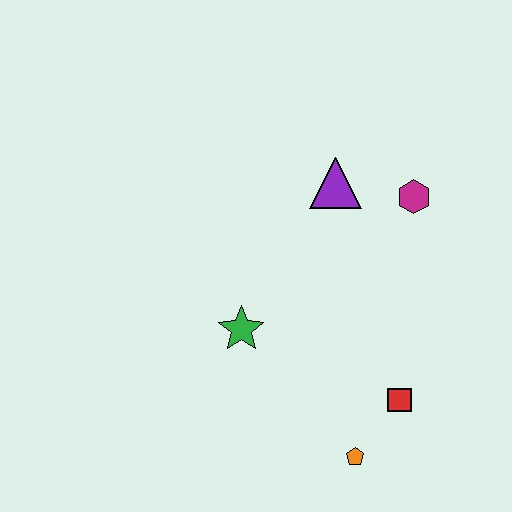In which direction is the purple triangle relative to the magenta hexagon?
The purple triangle is to the left of the magenta hexagon.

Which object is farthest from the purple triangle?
The orange pentagon is farthest from the purple triangle.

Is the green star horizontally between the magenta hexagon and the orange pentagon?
No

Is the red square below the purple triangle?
Yes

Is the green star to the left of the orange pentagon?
Yes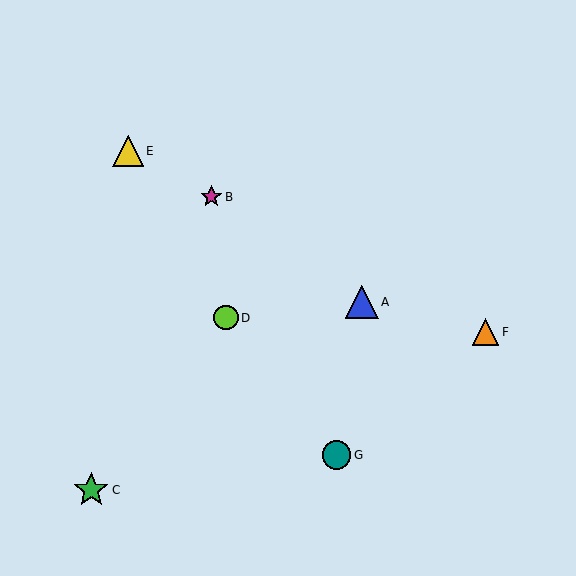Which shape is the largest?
The green star (labeled C) is the largest.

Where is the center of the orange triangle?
The center of the orange triangle is at (485, 332).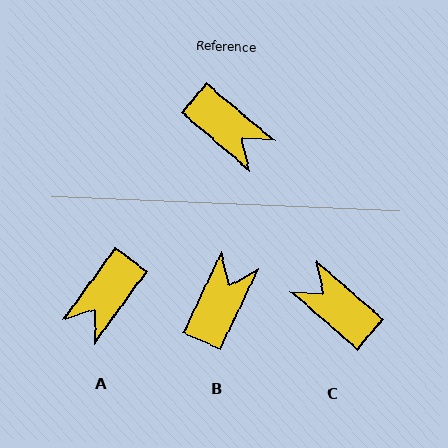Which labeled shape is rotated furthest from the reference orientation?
C, about 179 degrees away.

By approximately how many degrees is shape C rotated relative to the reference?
Approximately 179 degrees counter-clockwise.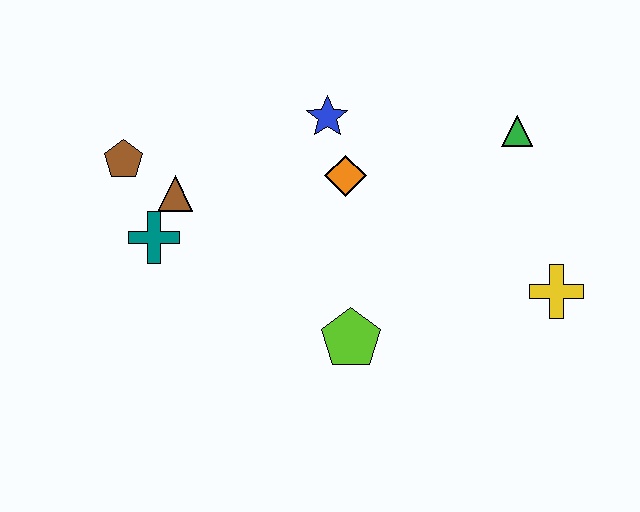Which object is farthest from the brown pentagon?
The yellow cross is farthest from the brown pentagon.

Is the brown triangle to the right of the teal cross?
Yes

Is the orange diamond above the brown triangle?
Yes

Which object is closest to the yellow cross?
The green triangle is closest to the yellow cross.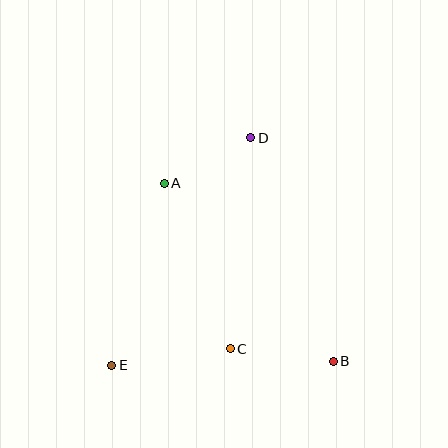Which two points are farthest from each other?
Points D and E are farthest from each other.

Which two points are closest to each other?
Points A and D are closest to each other.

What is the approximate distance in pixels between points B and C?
The distance between B and C is approximately 104 pixels.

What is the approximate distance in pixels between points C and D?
The distance between C and D is approximately 212 pixels.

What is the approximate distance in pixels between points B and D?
The distance between B and D is approximately 238 pixels.